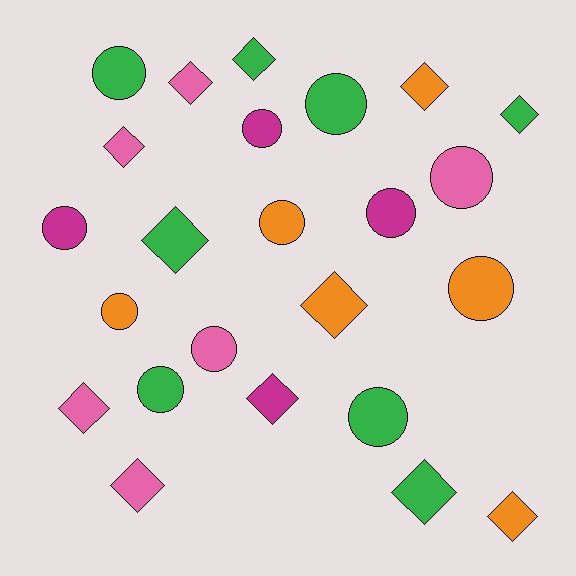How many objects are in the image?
There are 24 objects.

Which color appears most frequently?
Green, with 8 objects.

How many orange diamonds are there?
There are 3 orange diamonds.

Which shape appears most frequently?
Diamond, with 12 objects.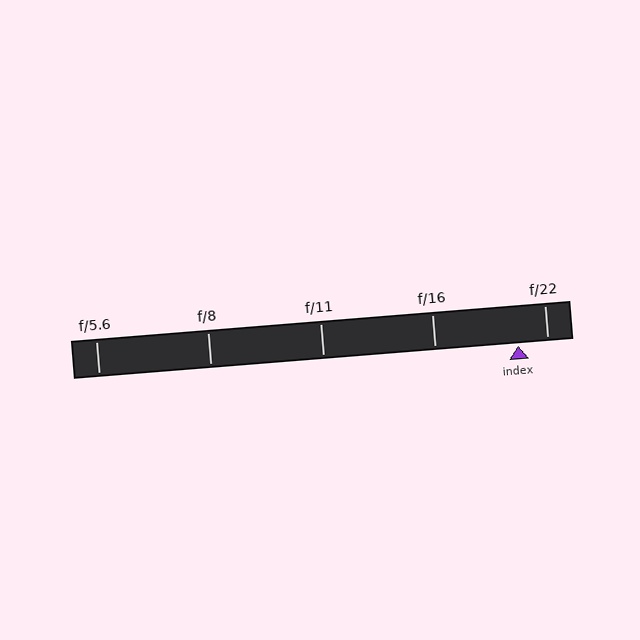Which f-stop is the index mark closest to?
The index mark is closest to f/22.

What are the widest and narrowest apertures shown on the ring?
The widest aperture shown is f/5.6 and the narrowest is f/22.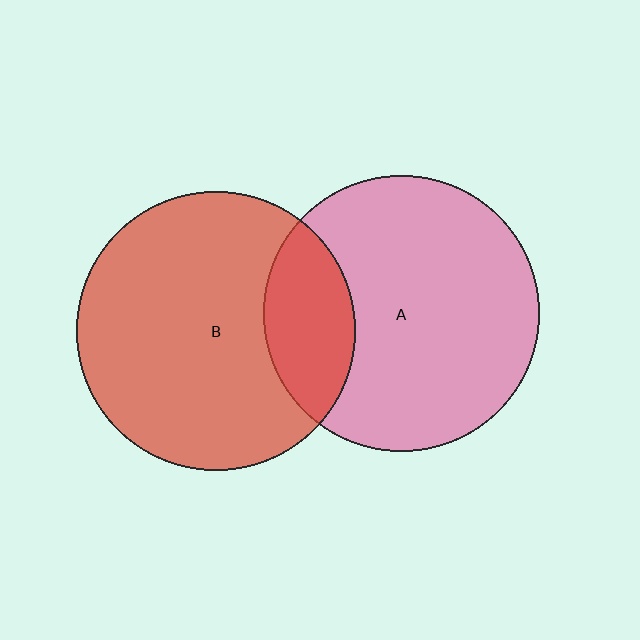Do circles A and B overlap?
Yes.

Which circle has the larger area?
Circle B (red).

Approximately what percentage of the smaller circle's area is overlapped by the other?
Approximately 20%.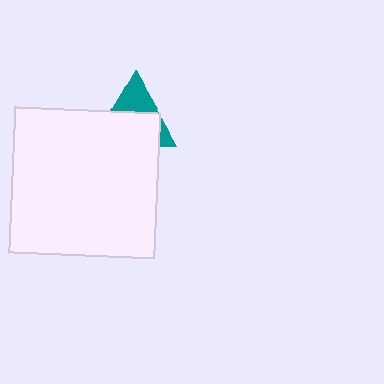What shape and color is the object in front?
The object in front is a white square.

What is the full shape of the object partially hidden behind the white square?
The partially hidden object is a teal triangle.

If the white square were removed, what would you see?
You would see the complete teal triangle.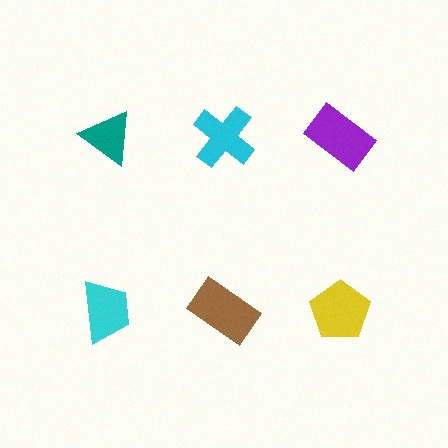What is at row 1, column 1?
A teal triangle.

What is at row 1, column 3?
A purple rectangle.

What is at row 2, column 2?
A brown rectangle.